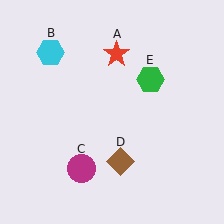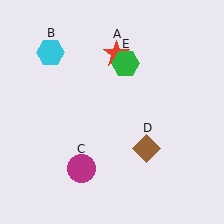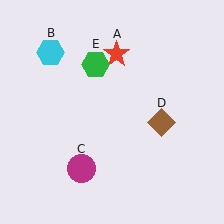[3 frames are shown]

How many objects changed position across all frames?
2 objects changed position: brown diamond (object D), green hexagon (object E).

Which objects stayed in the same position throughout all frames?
Red star (object A) and cyan hexagon (object B) and magenta circle (object C) remained stationary.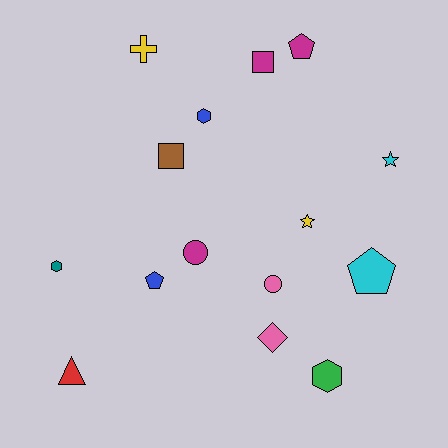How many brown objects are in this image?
There is 1 brown object.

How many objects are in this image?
There are 15 objects.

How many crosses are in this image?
There is 1 cross.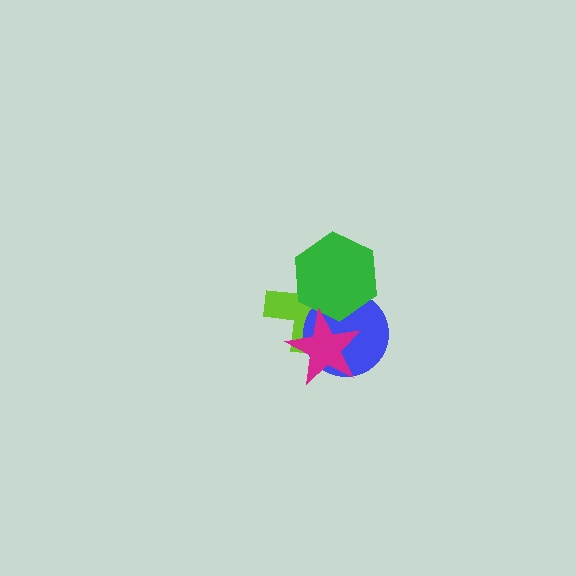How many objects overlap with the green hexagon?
3 objects overlap with the green hexagon.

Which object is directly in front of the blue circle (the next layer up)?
The green hexagon is directly in front of the blue circle.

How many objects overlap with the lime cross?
3 objects overlap with the lime cross.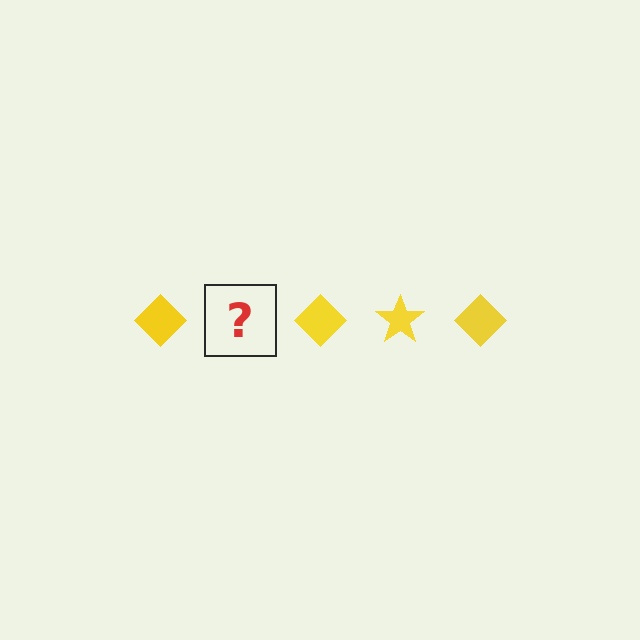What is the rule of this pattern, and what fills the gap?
The rule is that the pattern cycles through diamond, star shapes in yellow. The gap should be filled with a yellow star.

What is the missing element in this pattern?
The missing element is a yellow star.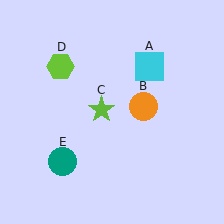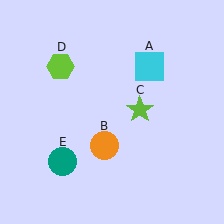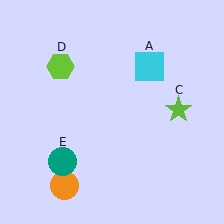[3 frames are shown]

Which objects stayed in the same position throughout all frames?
Cyan square (object A) and lime hexagon (object D) and teal circle (object E) remained stationary.